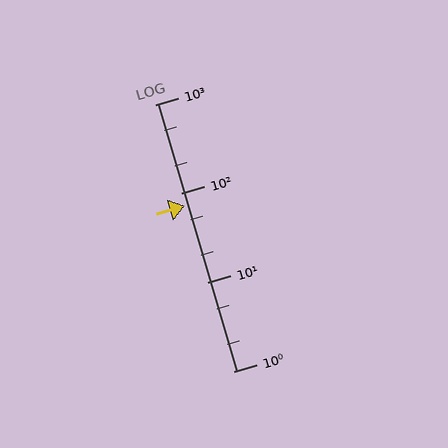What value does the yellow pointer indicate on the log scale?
The pointer indicates approximately 73.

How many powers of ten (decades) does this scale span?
The scale spans 3 decades, from 1 to 1000.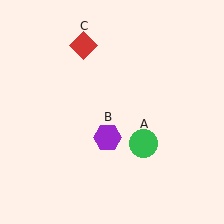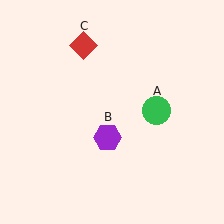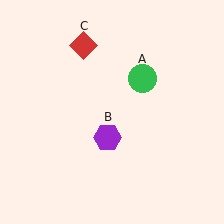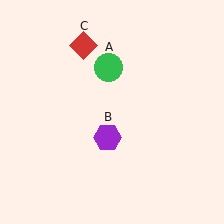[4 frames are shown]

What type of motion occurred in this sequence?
The green circle (object A) rotated counterclockwise around the center of the scene.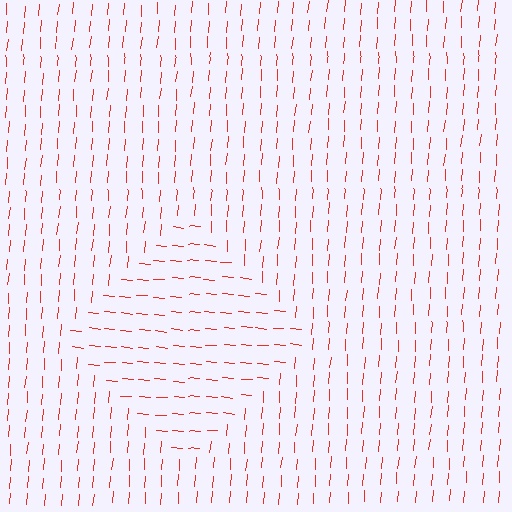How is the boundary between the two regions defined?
The boundary is defined purely by a change in line orientation (approximately 89 degrees difference). All lines are the same color and thickness.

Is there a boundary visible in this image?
Yes, there is a texture boundary formed by a change in line orientation.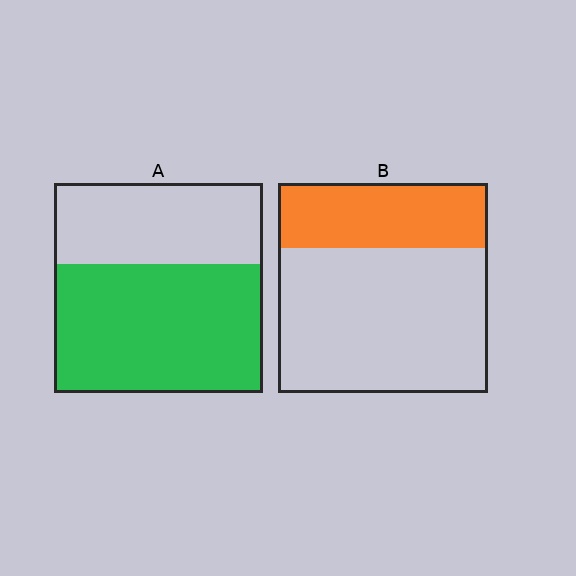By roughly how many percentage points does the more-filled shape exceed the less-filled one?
By roughly 30 percentage points (A over B).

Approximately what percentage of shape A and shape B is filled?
A is approximately 60% and B is approximately 30%.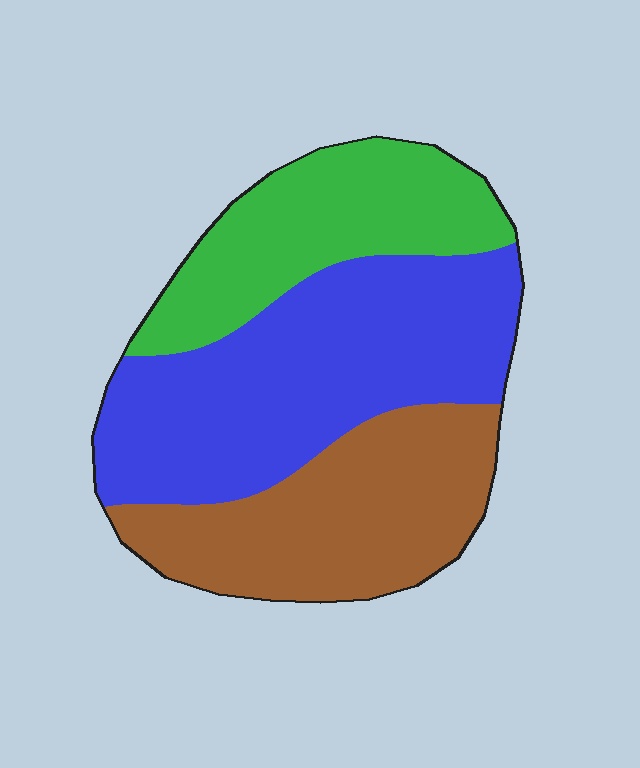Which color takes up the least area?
Green, at roughly 25%.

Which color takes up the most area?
Blue, at roughly 45%.